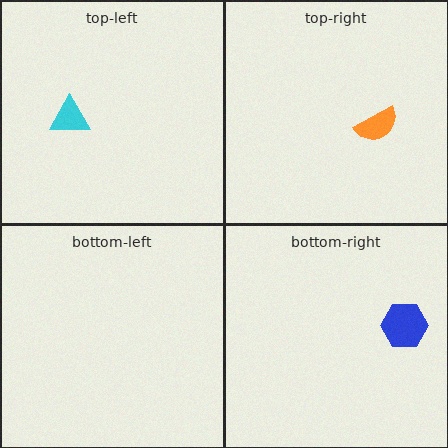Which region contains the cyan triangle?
The top-left region.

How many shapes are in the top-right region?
1.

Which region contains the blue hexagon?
The bottom-right region.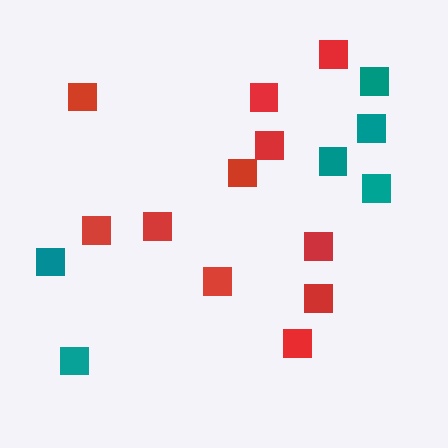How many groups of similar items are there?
There are 2 groups: one group of teal squares (6) and one group of red squares (11).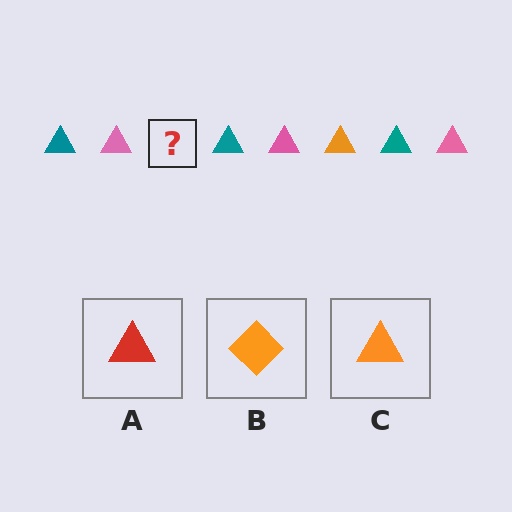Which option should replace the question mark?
Option C.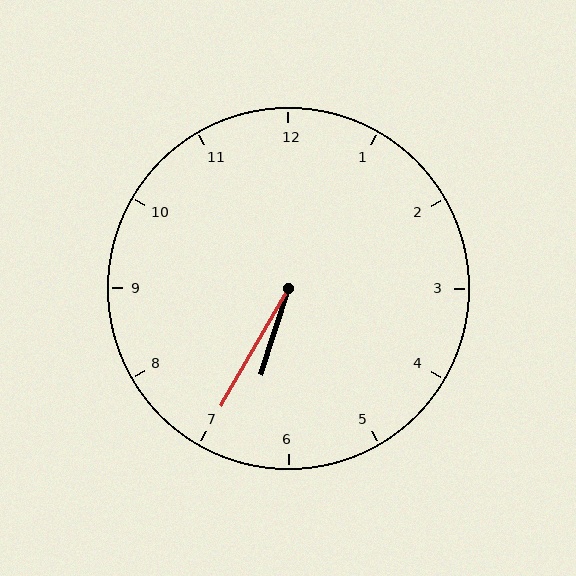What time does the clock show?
6:35.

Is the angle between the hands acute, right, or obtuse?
It is acute.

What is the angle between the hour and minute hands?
Approximately 12 degrees.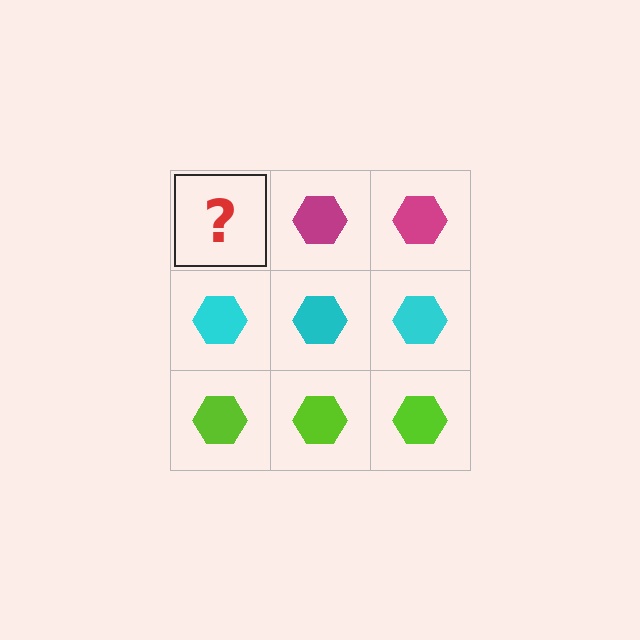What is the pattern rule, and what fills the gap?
The rule is that each row has a consistent color. The gap should be filled with a magenta hexagon.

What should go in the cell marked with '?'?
The missing cell should contain a magenta hexagon.